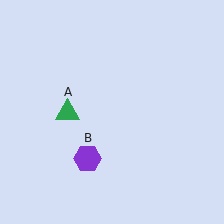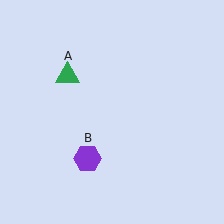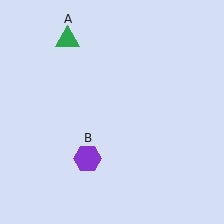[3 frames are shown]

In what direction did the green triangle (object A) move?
The green triangle (object A) moved up.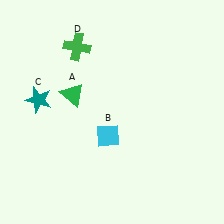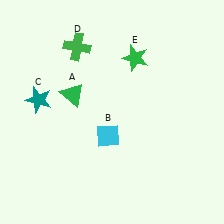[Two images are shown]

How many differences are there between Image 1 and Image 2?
There is 1 difference between the two images.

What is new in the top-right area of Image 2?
A green star (E) was added in the top-right area of Image 2.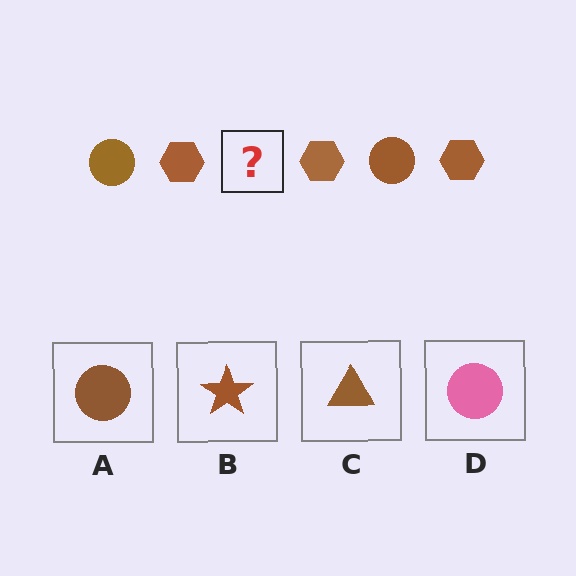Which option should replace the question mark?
Option A.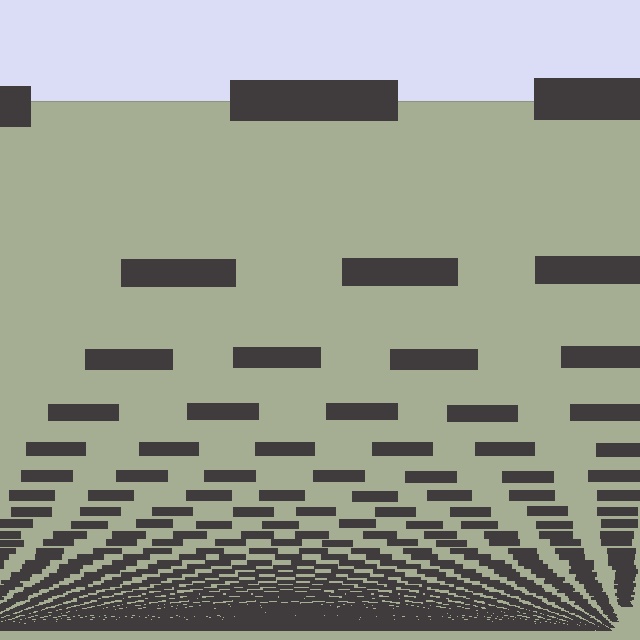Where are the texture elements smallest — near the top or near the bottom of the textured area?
Near the bottom.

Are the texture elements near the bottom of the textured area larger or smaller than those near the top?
Smaller. The gradient is inverted — elements near the bottom are smaller and denser.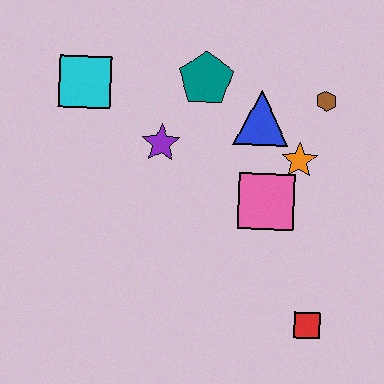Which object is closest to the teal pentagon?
The blue triangle is closest to the teal pentagon.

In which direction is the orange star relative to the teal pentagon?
The orange star is to the right of the teal pentagon.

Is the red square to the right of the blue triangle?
Yes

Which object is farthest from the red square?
The cyan square is farthest from the red square.